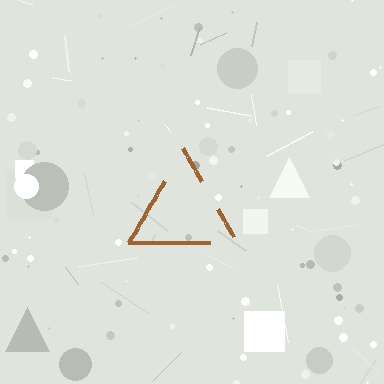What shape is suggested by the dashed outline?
The dashed outline suggests a triangle.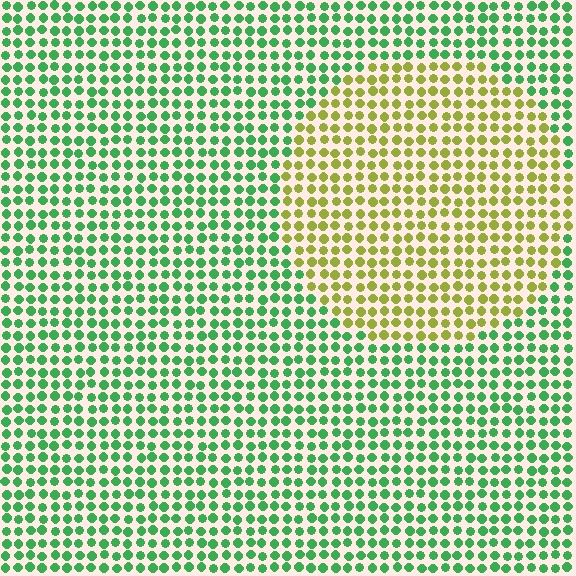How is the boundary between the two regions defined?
The boundary is defined purely by a slight shift in hue (about 61 degrees). Spacing, size, and orientation are identical on both sides.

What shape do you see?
I see a circle.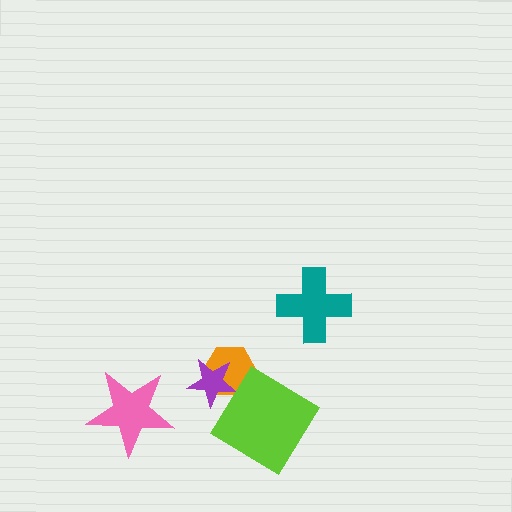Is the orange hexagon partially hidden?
Yes, it is partially covered by another shape.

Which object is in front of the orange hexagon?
The purple star is in front of the orange hexagon.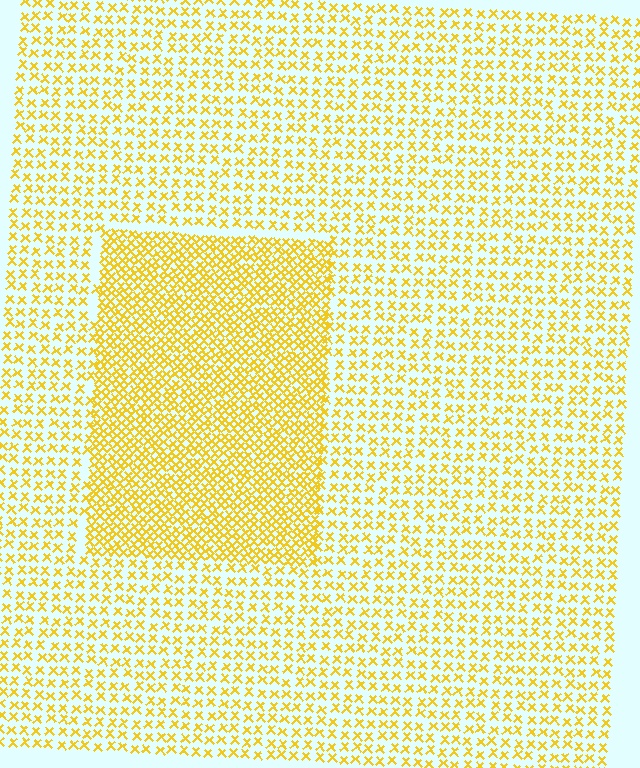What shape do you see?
I see a rectangle.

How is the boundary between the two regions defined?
The boundary is defined by a change in element density (approximately 2.1x ratio). All elements are the same color, size, and shape.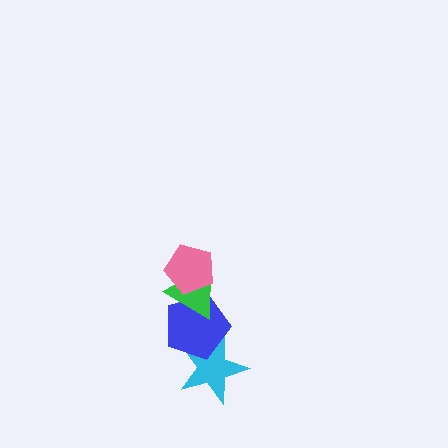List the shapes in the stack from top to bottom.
From top to bottom: the pink pentagon, the green triangle, the blue pentagon, the cyan star.